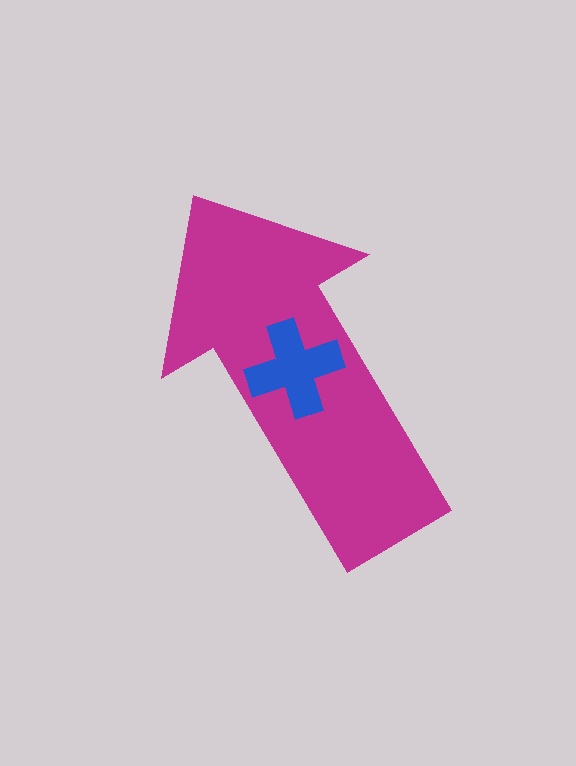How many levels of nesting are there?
2.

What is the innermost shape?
The blue cross.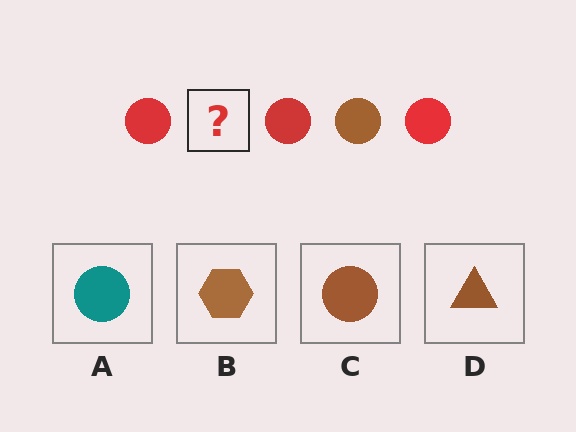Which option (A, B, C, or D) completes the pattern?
C.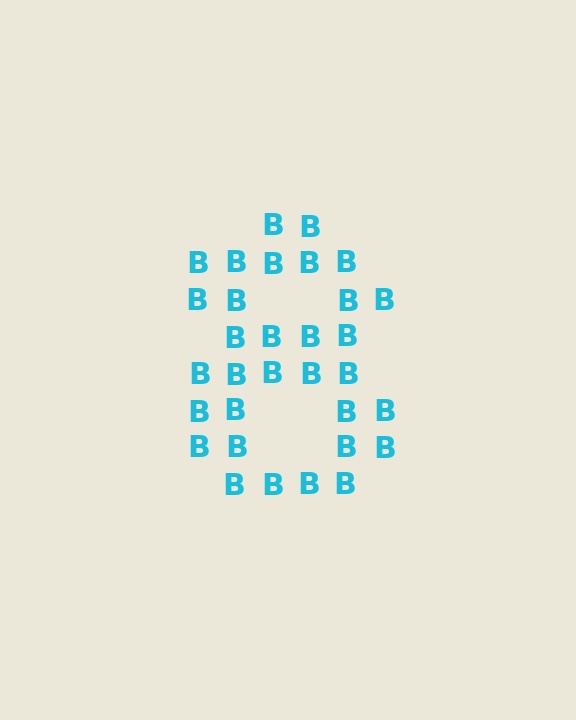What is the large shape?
The large shape is the digit 8.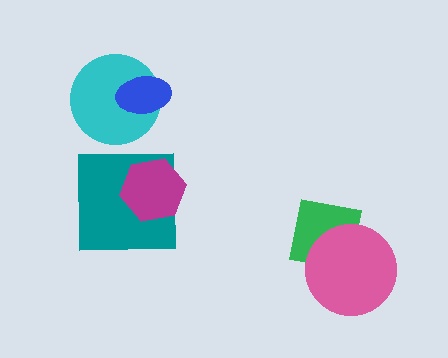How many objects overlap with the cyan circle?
1 object overlaps with the cyan circle.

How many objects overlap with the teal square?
1 object overlaps with the teal square.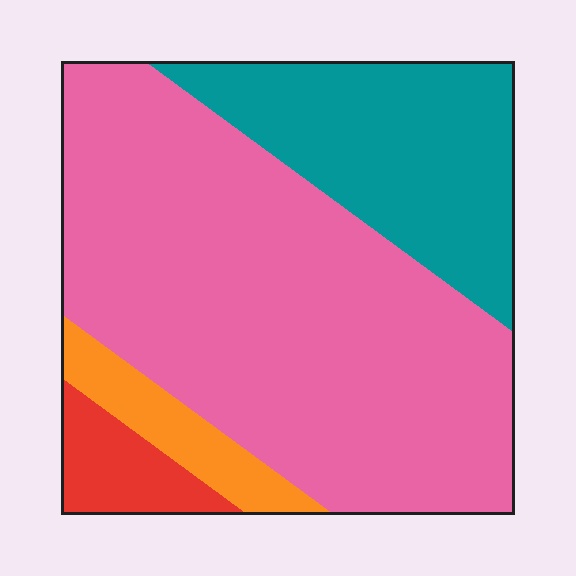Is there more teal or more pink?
Pink.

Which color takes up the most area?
Pink, at roughly 60%.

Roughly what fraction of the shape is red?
Red takes up about one tenth (1/10) of the shape.